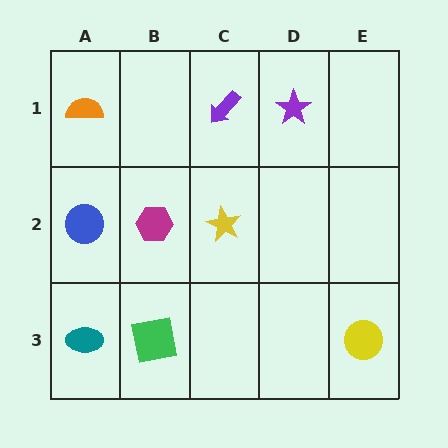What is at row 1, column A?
An orange semicircle.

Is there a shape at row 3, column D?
No, that cell is empty.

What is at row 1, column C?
A purple arrow.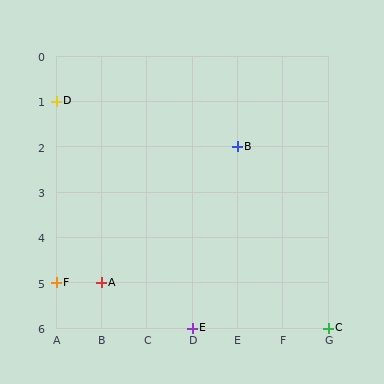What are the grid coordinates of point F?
Point F is at grid coordinates (A, 5).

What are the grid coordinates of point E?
Point E is at grid coordinates (D, 6).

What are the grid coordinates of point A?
Point A is at grid coordinates (B, 5).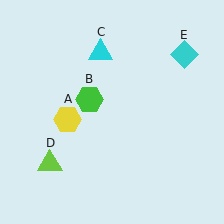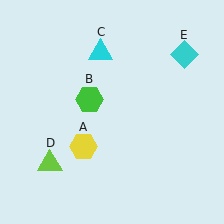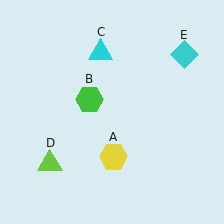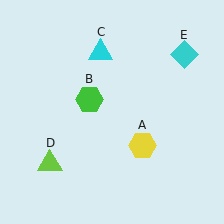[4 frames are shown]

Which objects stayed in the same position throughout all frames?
Green hexagon (object B) and cyan triangle (object C) and lime triangle (object D) and cyan diamond (object E) remained stationary.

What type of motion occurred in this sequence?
The yellow hexagon (object A) rotated counterclockwise around the center of the scene.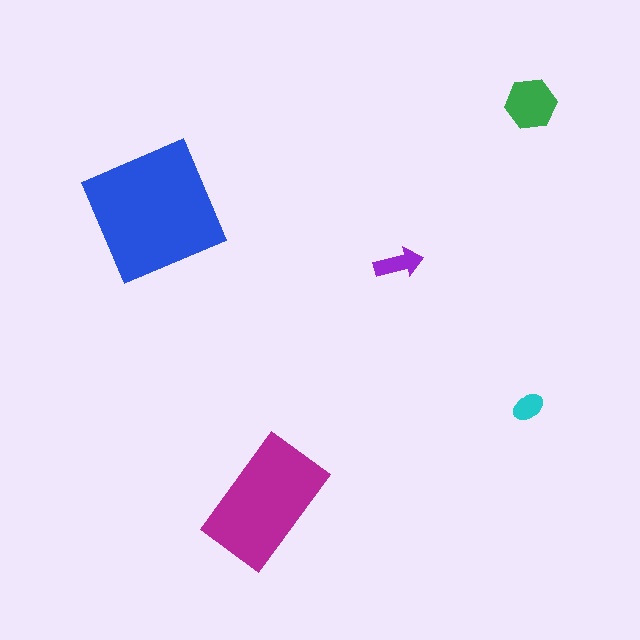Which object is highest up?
The green hexagon is topmost.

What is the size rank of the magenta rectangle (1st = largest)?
2nd.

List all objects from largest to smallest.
The blue square, the magenta rectangle, the green hexagon, the purple arrow, the cyan ellipse.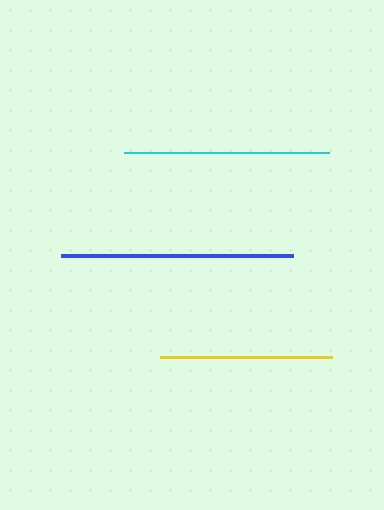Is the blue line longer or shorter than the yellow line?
The blue line is longer than the yellow line.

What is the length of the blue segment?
The blue segment is approximately 233 pixels long.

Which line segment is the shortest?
The yellow line is the shortest at approximately 171 pixels.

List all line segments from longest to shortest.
From longest to shortest: blue, cyan, yellow.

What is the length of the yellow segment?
The yellow segment is approximately 171 pixels long.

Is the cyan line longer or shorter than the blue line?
The blue line is longer than the cyan line.